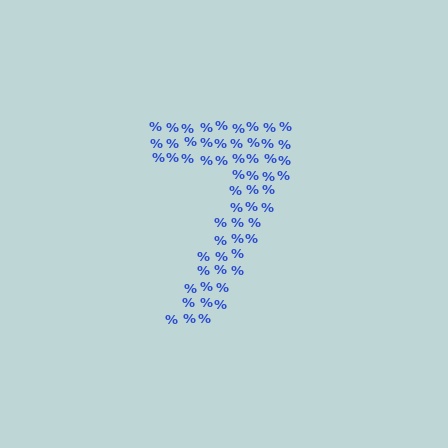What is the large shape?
The large shape is the digit 7.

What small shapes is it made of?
It is made of small percent signs.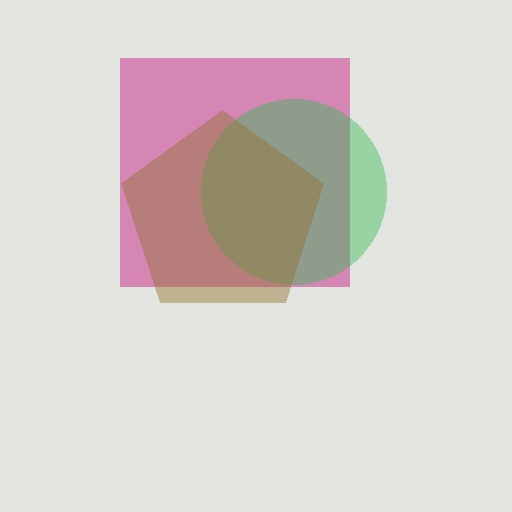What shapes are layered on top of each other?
The layered shapes are: a magenta square, a green circle, a brown pentagon.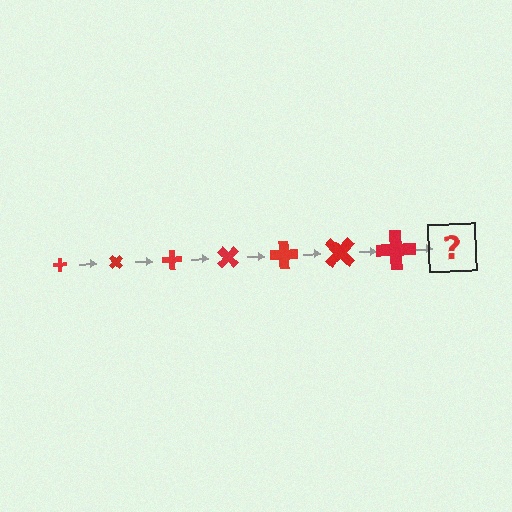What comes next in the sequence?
The next element should be a cross, larger than the previous one and rotated 315 degrees from the start.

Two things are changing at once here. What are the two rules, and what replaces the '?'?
The two rules are that the cross grows larger each step and it rotates 45 degrees each step. The '?' should be a cross, larger than the previous one and rotated 315 degrees from the start.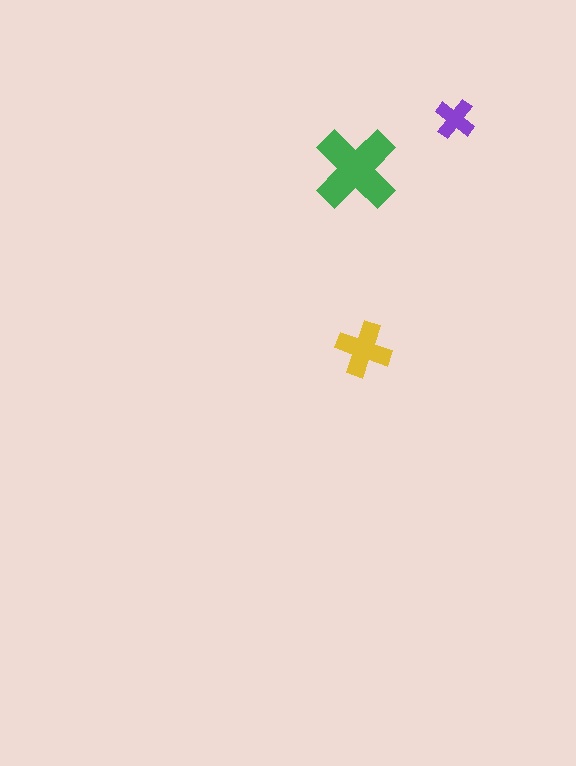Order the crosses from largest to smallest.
the green one, the yellow one, the purple one.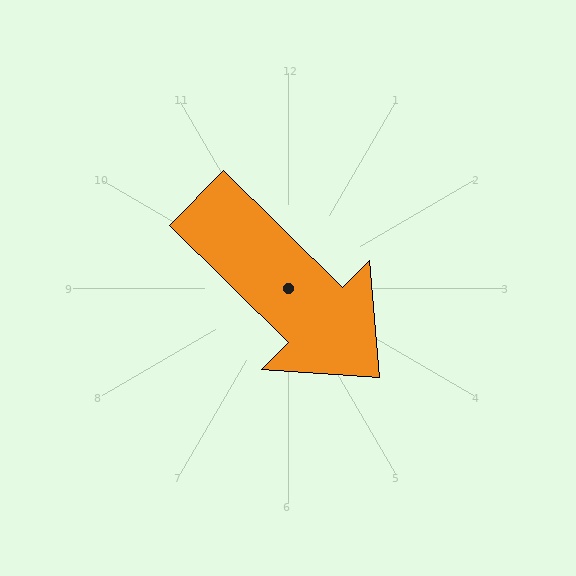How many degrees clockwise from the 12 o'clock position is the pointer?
Approximately 134 degrees.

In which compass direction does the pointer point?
Southeast.